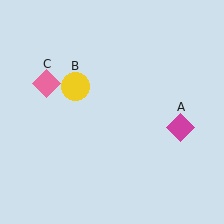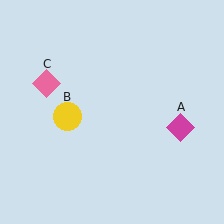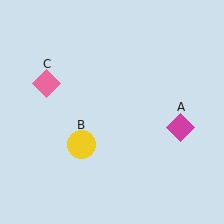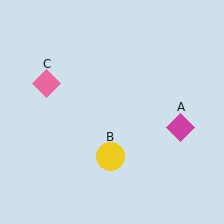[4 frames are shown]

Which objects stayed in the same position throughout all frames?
Magenta diamond (object A) and pink diamond (object C) remained stationary.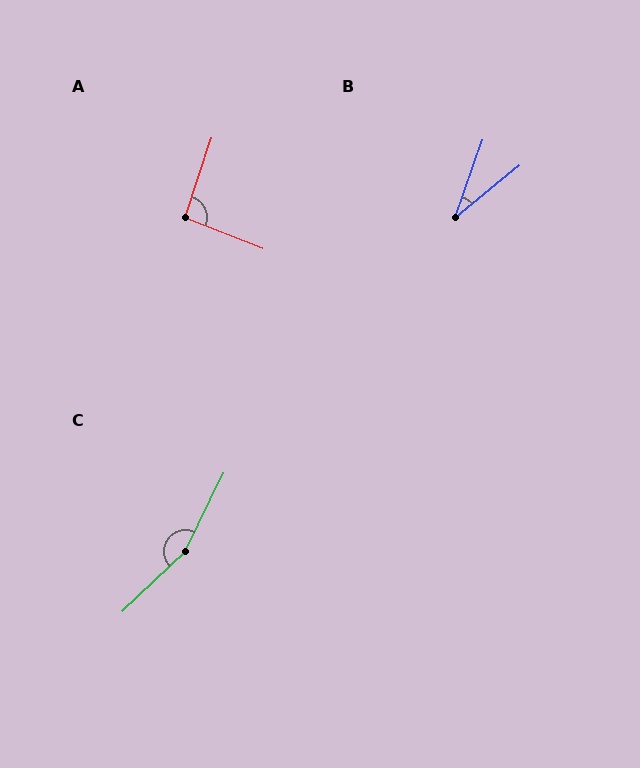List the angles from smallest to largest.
B (31°), A (93°), C (159°).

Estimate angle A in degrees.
Approximately 93 degrees.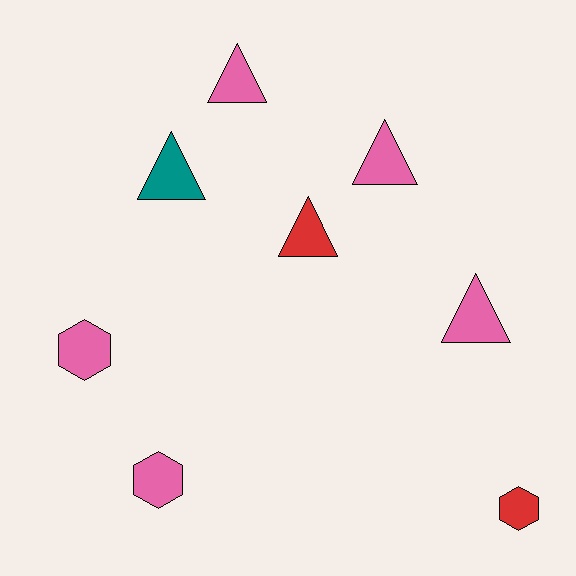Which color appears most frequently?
Pink, with 5 objects.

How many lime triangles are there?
There are no lime triangles.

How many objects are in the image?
There are 8 objects.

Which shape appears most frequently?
Triangle, with 5 objects.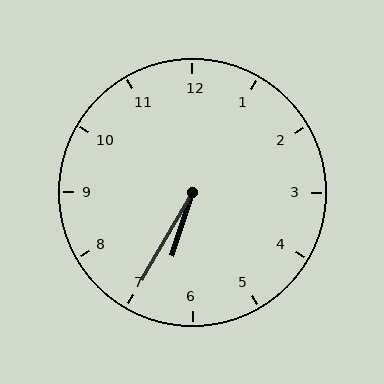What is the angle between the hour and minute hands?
Approximately 12 degrees.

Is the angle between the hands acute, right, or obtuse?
It is acute.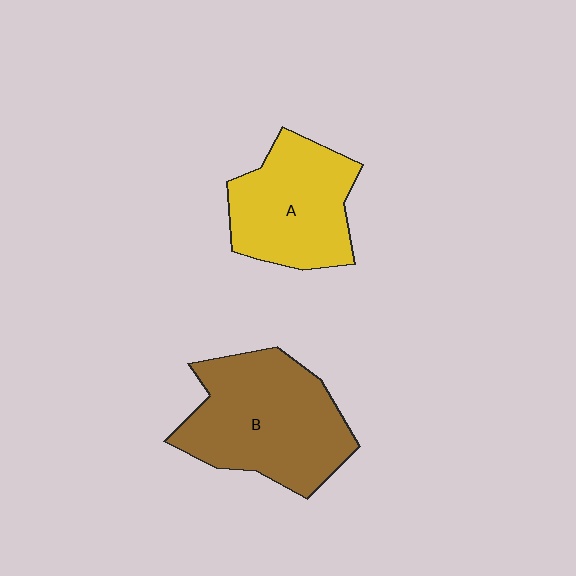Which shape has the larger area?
Shape B (brown).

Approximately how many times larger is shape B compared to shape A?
Approximately 1.3 times.